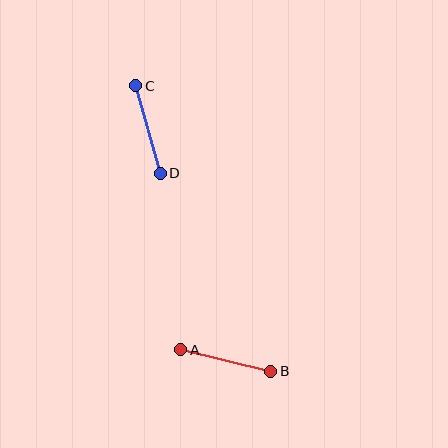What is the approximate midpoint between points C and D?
The midpoint is at approximately (148, 129) pixels.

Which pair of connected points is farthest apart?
Points A and B are farthest apart.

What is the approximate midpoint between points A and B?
The midpoint is at approximately (226, 361) pixels.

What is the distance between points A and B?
The distance is approximately 93 pixels.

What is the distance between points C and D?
The distance is approximately 91 pixels.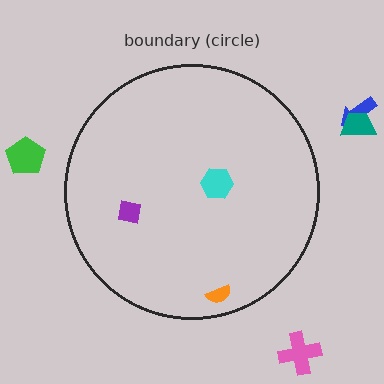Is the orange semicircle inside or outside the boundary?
Inside.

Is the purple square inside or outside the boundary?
Inside.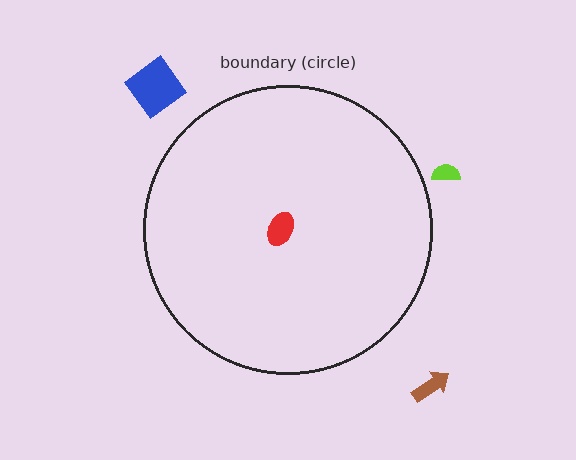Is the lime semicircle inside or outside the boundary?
Outside.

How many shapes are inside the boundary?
1 inside, 3 outside.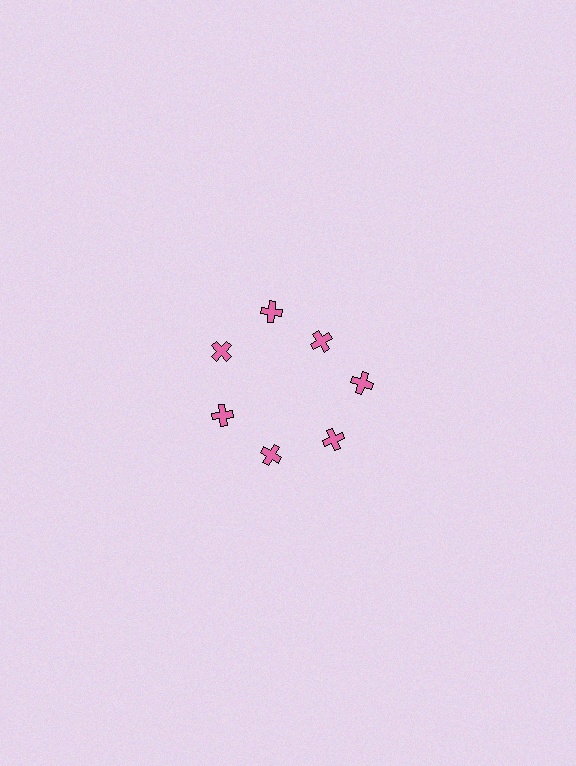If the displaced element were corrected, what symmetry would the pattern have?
It would have 7-fold rotational symmetry — the pattern would map onto itself every 51 degrees.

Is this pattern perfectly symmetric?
No. The 7 pink crosses are arranged in a ring, but one element near the 1 o'clock position is pulled inward toward the center, breaking the 7-fold rotational symmetry.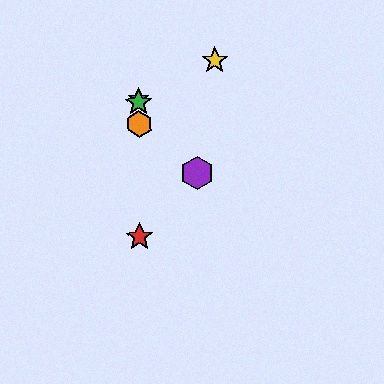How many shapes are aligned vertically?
4 shapes (the red star, the blue star, the green star, the orange hexagon) are aligned vertically.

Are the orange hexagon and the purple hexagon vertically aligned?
No, the orange hexagon is at x≈139 and the purple hexagon is at x≈197.